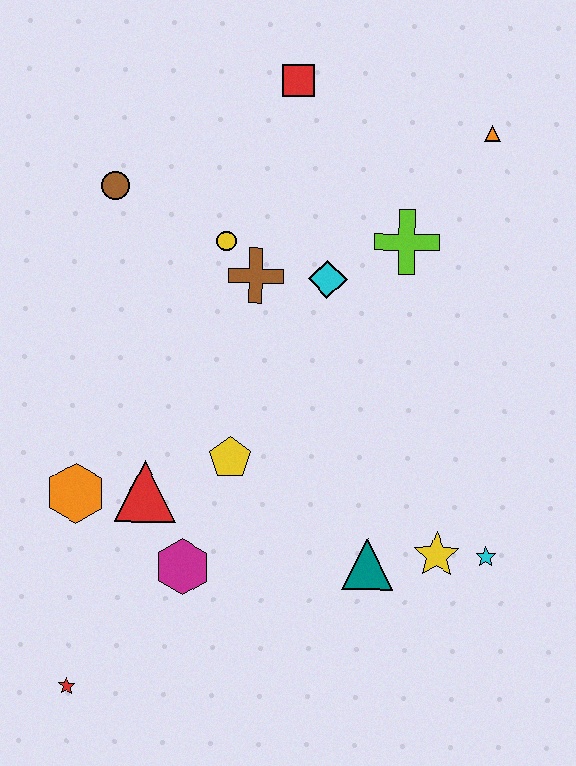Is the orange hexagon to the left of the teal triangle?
Yes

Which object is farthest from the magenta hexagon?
The orange triangle is farthest from the magenta hexagon.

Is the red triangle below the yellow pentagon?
Yes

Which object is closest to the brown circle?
The yellow circle is closest to the brown circle.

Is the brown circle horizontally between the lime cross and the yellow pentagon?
No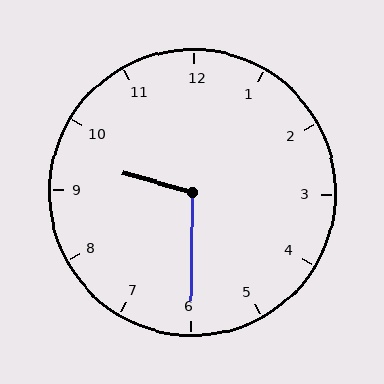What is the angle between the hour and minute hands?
Approximately 105 degrees.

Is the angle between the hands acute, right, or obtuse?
It is obtuse.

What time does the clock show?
9:30.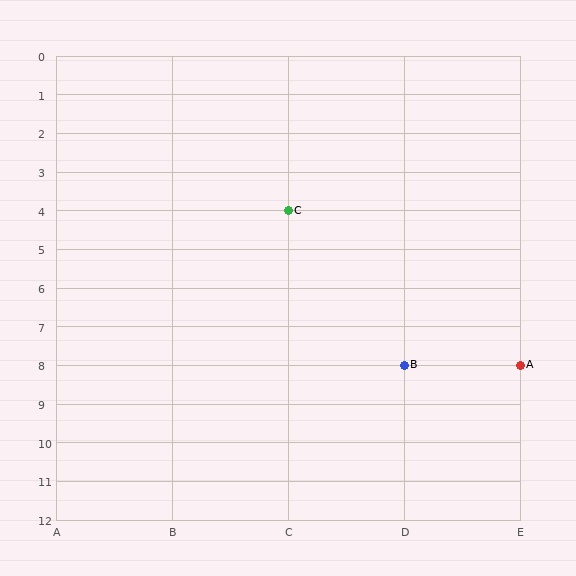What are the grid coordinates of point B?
Point B is at grid coordinates (D, 8).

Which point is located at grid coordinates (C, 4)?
Point C is at (C, 4).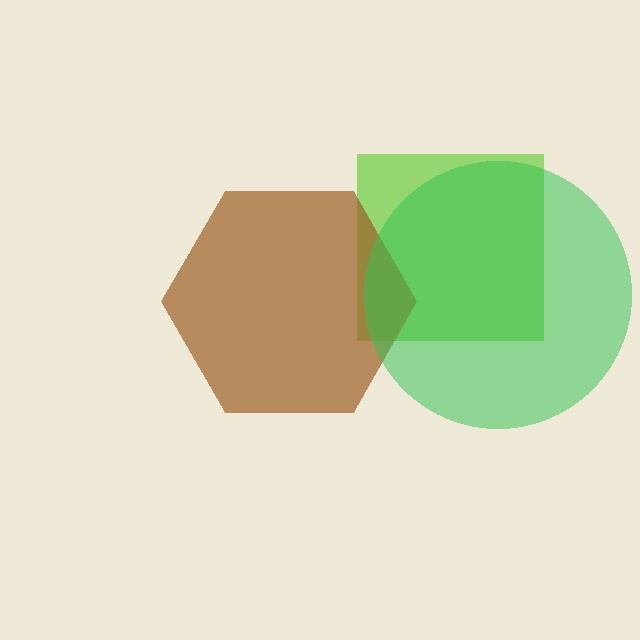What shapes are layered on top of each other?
The layered shapes are: a lime square, a brown hexagon, a green circle.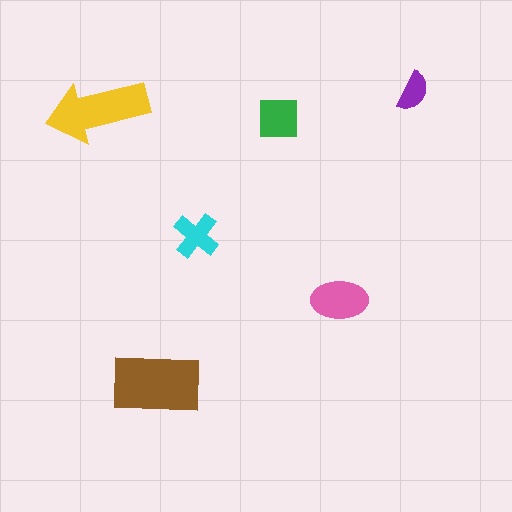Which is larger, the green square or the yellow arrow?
The yellow arrow.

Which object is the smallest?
The purple semicircle.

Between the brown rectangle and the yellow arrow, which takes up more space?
The brown rectangle.